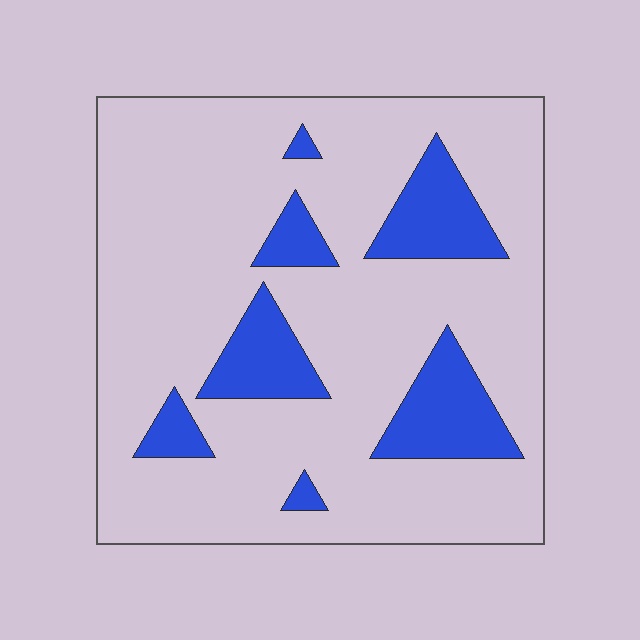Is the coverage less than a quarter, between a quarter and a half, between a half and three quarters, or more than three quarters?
Less than a quarter.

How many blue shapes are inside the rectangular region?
7.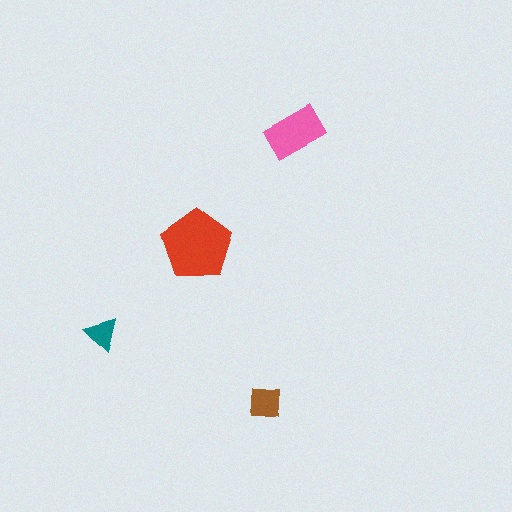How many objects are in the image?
There are 4 objects in the image.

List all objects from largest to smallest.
The red pentagon, the pink rectangle, the brown square, the teal triangle.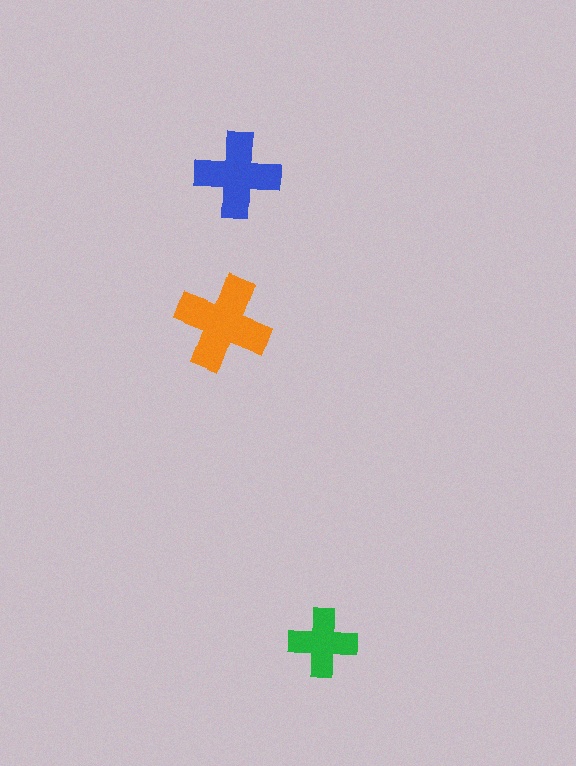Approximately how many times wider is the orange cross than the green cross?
About 1.5 times wider.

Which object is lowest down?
The green cross is bottommost.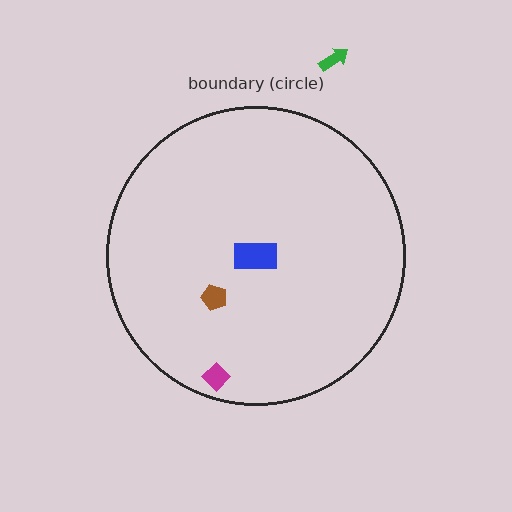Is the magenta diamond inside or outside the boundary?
Inside.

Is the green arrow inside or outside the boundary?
Outside.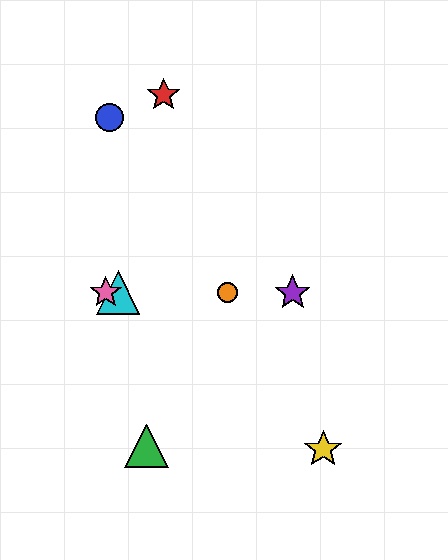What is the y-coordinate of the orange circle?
The orange circle is at y≈293.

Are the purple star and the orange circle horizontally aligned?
Yes, both are at y≈293.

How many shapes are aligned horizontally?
4 shapes (the purple star, the orange circle, the cyan triangle, the pink star) are aligned horizontally.